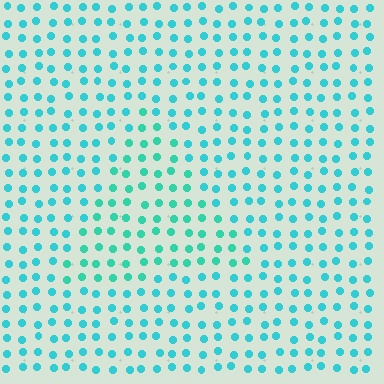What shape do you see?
I see a triangle.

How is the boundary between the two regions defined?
The boundary is defined purely by a slight shift in hue (about 19 degrees). Spacing, size, and orientation are identical on both sides.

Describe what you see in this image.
The image is filled with small cyan elements in a uniform arrangement. A triangle-shaped region is visible where the elements are tinted to a slightly different hue, forming a subtle color boundary.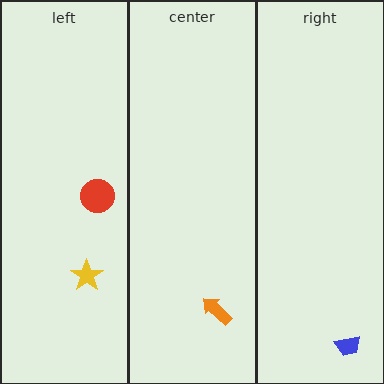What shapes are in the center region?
The orange arrow.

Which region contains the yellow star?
The left region.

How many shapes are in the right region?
1.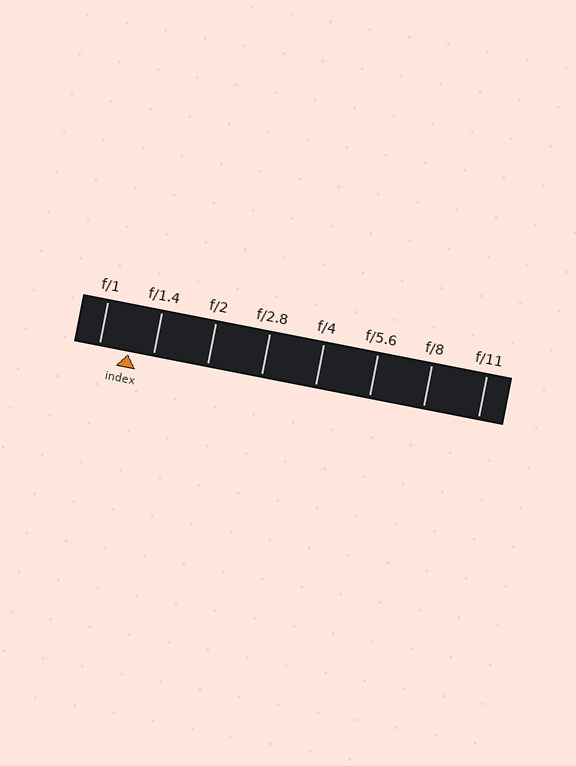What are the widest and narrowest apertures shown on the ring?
The widest aperture shown is f/1 and the narrowest is f/11.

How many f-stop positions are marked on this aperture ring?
There are 8 f-stop positions marked.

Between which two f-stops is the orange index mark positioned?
The index mark is between f/1 and f/1.4.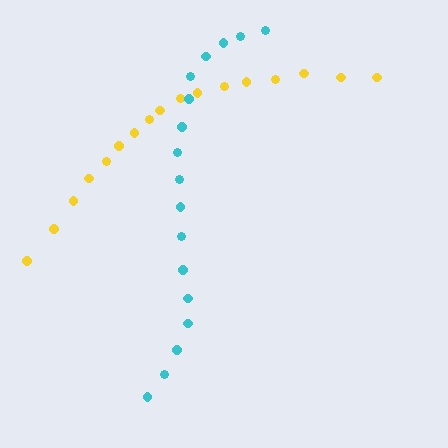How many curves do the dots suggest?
There are 2 distinct paths.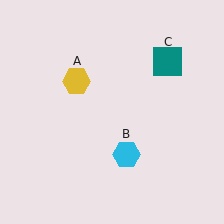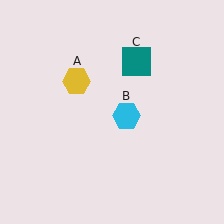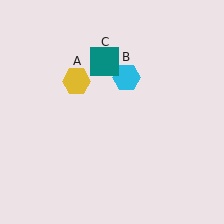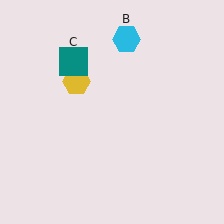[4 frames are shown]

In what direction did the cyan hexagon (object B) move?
The cyan hexagon (object B) moved up.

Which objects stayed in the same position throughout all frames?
Yellow hexagon (object A) remained stationary.